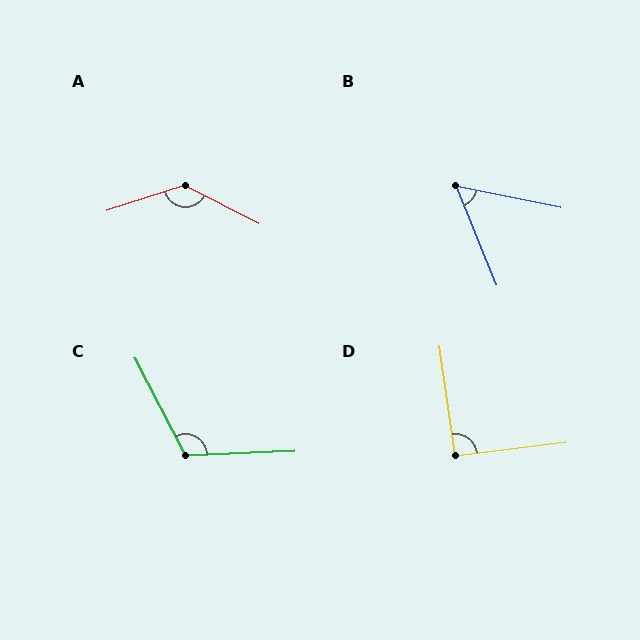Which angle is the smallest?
B, at approximately 56 degrees.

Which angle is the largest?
A, at approximately 135 degrees.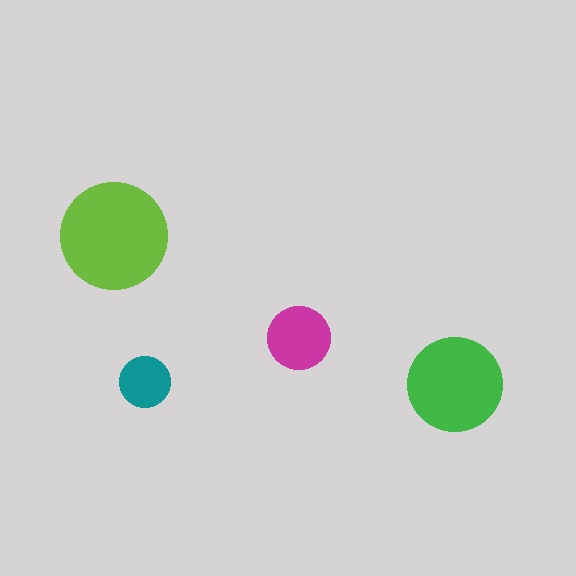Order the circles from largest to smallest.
the lime one, the green one, the magenta one, the teal one.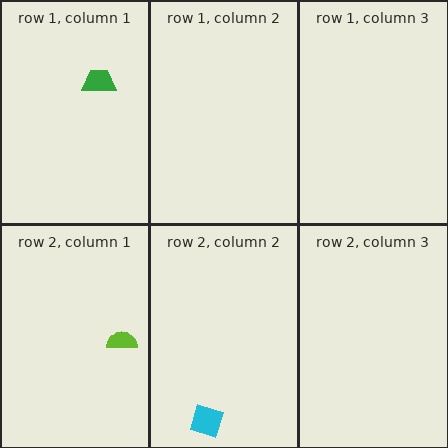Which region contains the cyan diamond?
The row 2, column 2 region.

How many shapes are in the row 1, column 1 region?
1.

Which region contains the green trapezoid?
The row 1, column 1 region.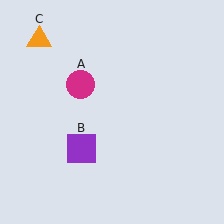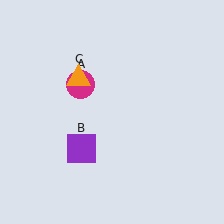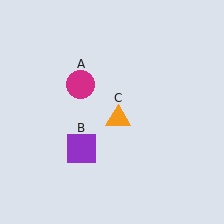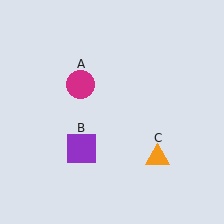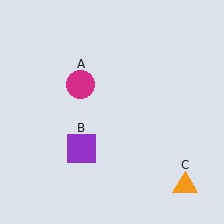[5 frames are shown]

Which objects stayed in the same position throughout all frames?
Magenta circle (object A) and purple square (object B) remained stationary.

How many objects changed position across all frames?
1 object changed position: orange triangle (object C).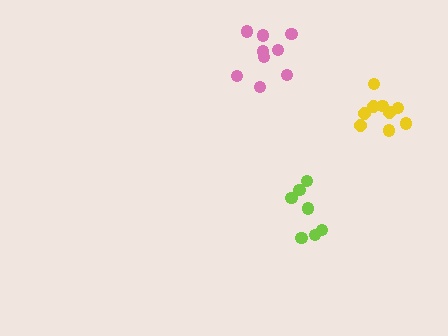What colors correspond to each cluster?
The clusters are colored: pink, lime, yellow.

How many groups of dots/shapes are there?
There are 3 groups.